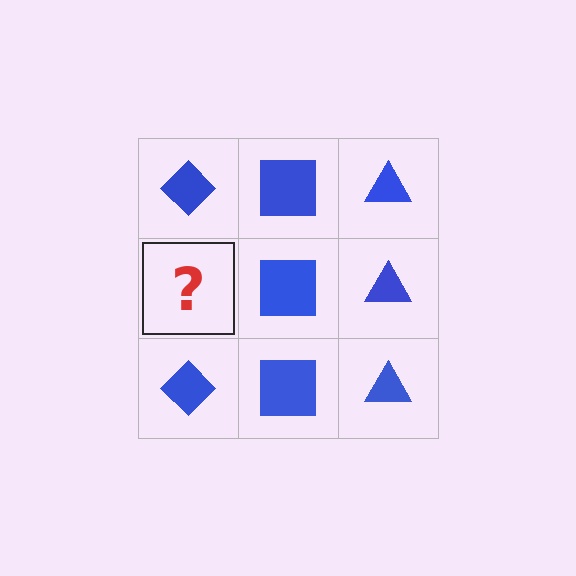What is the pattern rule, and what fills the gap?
The rule is that each column has a consistent shape. The gap should be filled with a blue diamond.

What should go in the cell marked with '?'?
The missing cell should contain a blue diamond.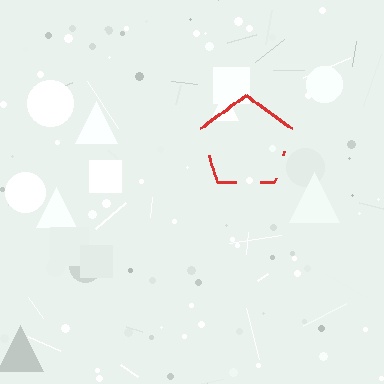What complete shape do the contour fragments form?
The contour fragments form a pentagon.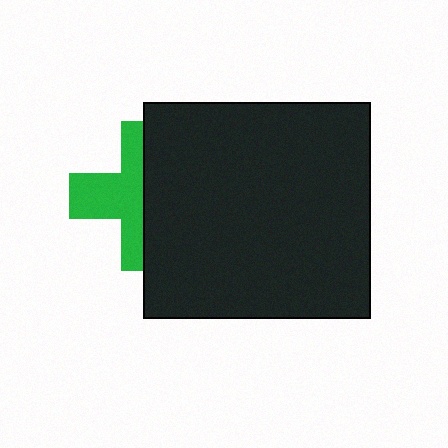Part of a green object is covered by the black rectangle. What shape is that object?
It is a cross.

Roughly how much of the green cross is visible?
About half of it is visible (roughly 49%).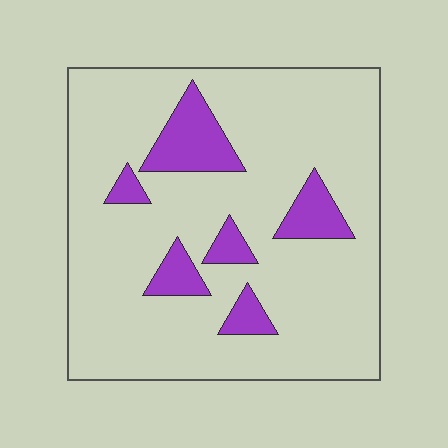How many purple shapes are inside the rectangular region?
6.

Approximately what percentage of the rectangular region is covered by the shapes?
Approximately 15%.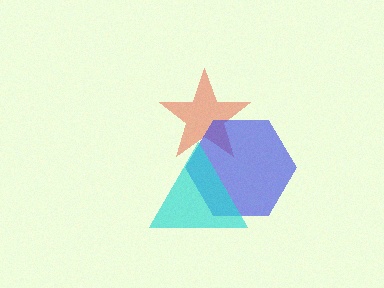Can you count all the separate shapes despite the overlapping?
Yes, there are 3 separate shapes.